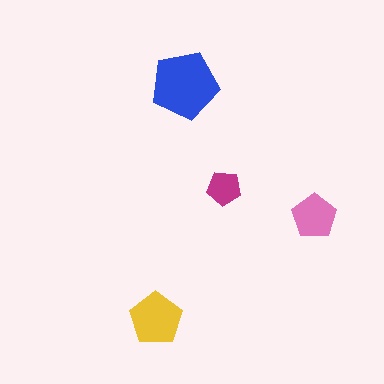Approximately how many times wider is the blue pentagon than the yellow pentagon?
About 1.5 times wider.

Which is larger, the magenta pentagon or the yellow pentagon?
The yellow one.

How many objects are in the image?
There are 4 objects in the image.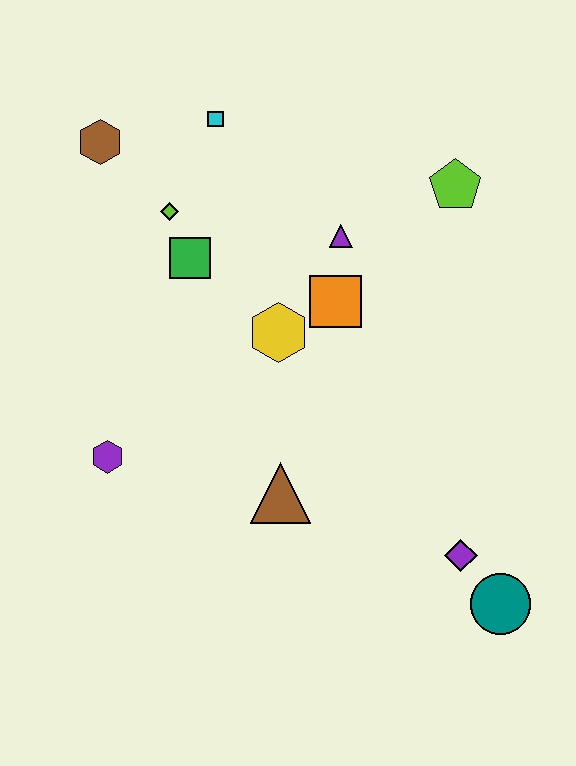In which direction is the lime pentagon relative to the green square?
The lime pentagon is to the right of the green square.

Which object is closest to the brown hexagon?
The lime diamond is closest to the brown hexagon.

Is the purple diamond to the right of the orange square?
Yes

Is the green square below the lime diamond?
Yes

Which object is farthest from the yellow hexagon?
The teal circle is farthest from the yellow hexagon.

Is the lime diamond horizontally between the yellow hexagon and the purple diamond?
No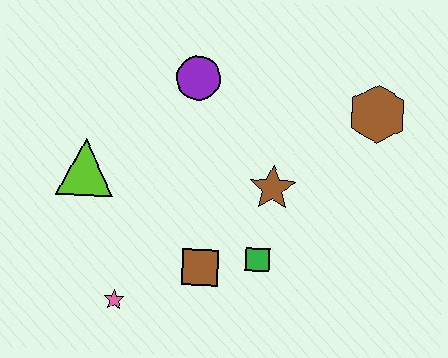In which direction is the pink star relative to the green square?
The pink star is to the left of the green square.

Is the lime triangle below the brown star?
No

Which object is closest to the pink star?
The brown square is closest to the pink star.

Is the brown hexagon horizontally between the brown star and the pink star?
No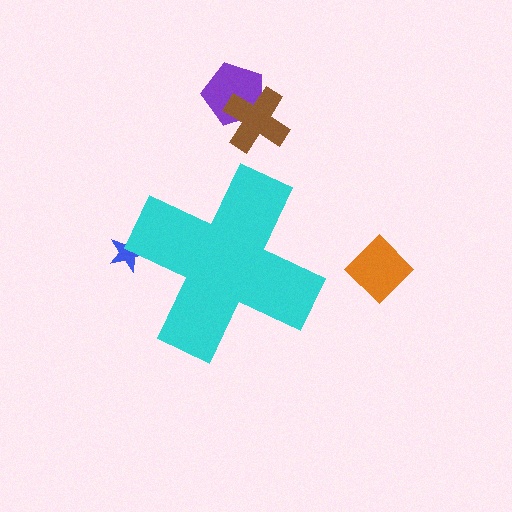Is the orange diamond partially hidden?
No, the orange diamond is fully visible.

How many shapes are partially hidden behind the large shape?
1 shape is partially hidden.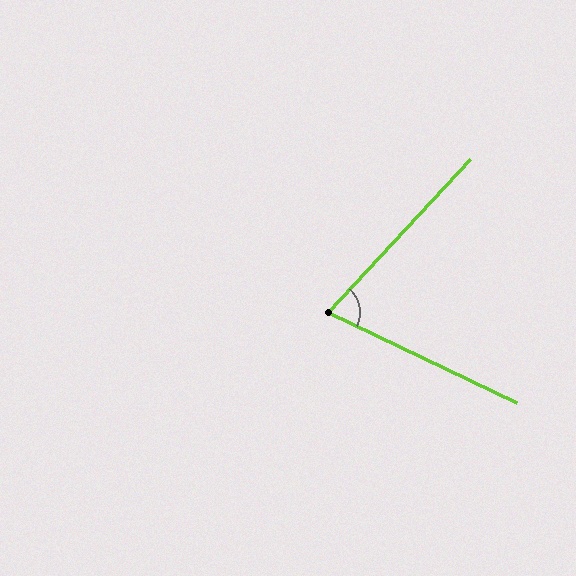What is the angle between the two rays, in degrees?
Approximately 73 degrees.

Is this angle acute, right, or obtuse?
It is acute.